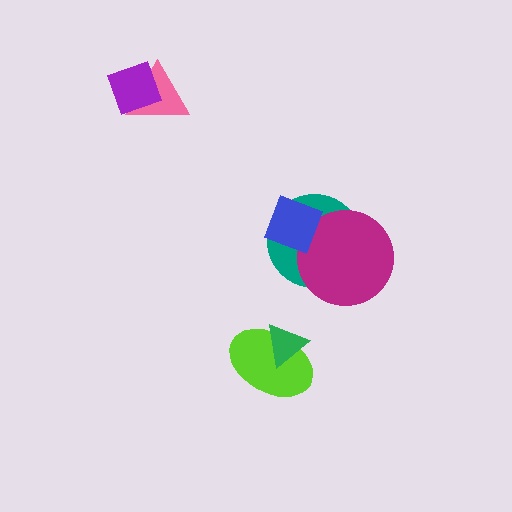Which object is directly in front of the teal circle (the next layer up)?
The magenta circle is directly in front of the teal circle.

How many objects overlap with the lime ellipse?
1 object overlaps with the lime ellipse.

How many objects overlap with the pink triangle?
1 object overlaps with the pink triangle.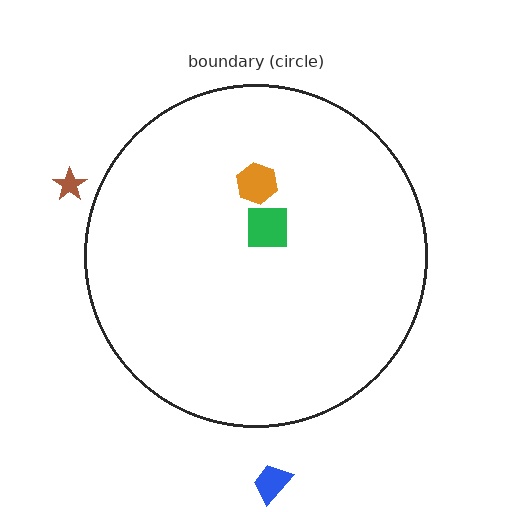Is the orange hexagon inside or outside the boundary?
Inside.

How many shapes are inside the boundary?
2 inside, 2 outside.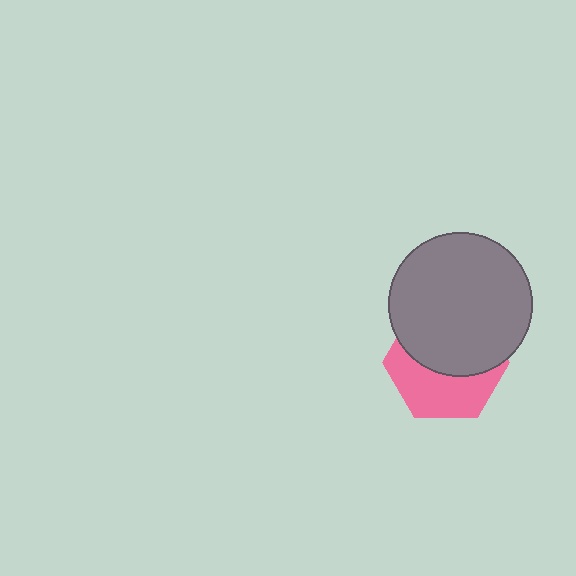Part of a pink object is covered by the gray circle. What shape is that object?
It is a hexagon.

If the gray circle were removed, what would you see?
You would see the complete pink hexagon.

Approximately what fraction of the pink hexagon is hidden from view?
Roughly 54% of the pink hexagon is hidden behind the gray circle.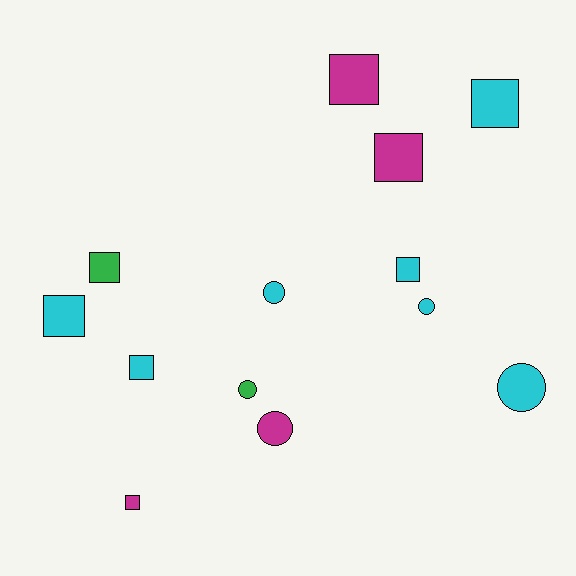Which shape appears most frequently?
Square, with 8 objects.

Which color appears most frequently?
Cyan, with 7 objects.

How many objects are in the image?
There are 13 objects.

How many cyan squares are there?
There are 4 cyan squares.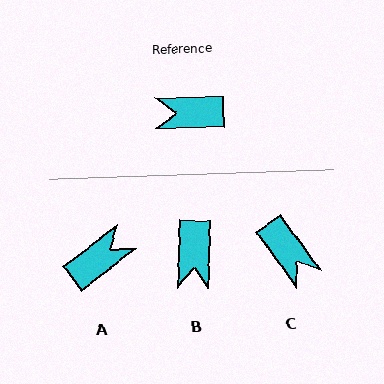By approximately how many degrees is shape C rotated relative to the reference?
Approximately 125 degrees counter-clockwise.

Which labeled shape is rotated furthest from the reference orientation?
A, about 144 degrees away.